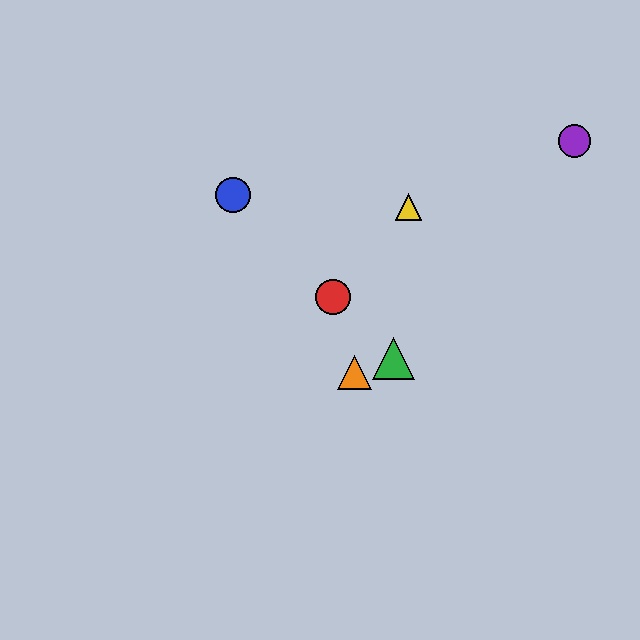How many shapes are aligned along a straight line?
3 shapes (the red circle, the blue circle, the green triangle) are aligned along a straight line.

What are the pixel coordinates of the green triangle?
The green triangle is at (393, 358).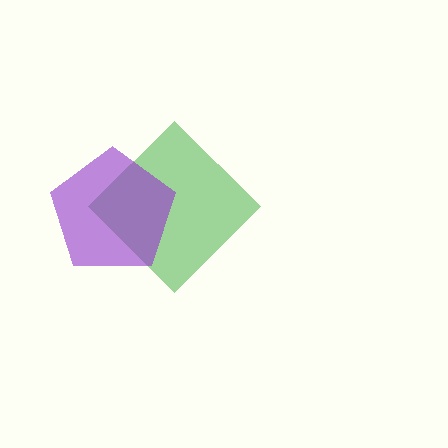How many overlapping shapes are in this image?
There are 2 overlapping shapes in the image.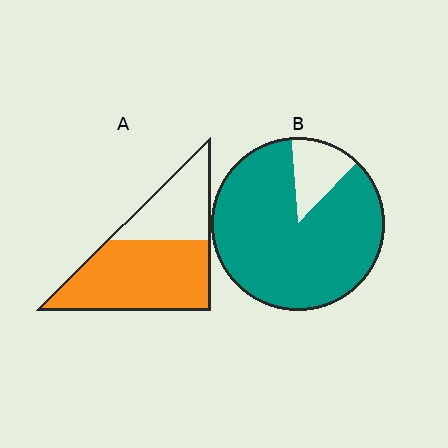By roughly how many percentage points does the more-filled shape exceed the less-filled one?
By roughly 20 percentage points (B over A).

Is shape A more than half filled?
Yes.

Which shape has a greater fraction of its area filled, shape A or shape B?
Shape B.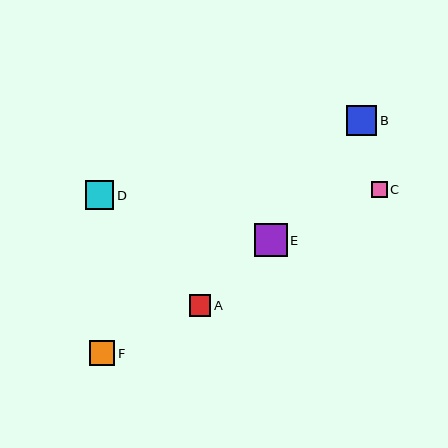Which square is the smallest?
Square C is the smallest with a size of approximately 16 pixels.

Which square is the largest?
Square E is the largest with a size of approximately 33 pixels.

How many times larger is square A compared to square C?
Square A is approximately 1.4 times the size of square C.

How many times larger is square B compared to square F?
Square B is approximately 1.2 times the size of square F.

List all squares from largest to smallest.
From largest to smallest: E, B, D, F, A, C.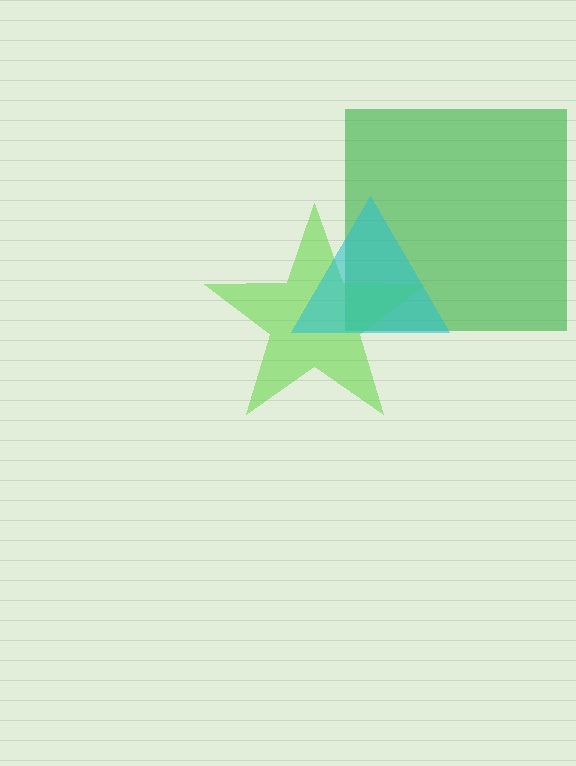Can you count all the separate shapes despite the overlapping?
Yes, there are 3 separate shapes.